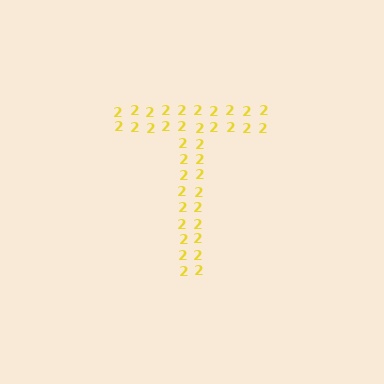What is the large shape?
The large shape is the letter T.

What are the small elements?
The small elements are digit 2's.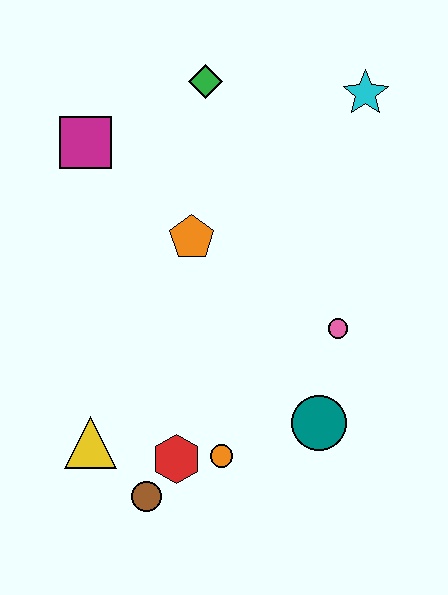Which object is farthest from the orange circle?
The cyan star is farthest from the orange circle.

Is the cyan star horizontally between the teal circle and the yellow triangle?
No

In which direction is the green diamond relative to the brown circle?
The green diamond is above the brown circle.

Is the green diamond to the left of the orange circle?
Yes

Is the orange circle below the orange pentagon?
Yes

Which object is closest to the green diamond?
The magenta square is closest to the green diamond.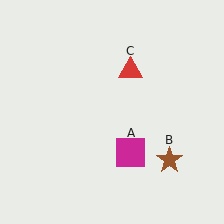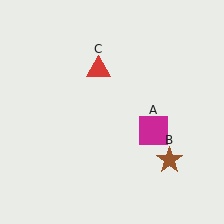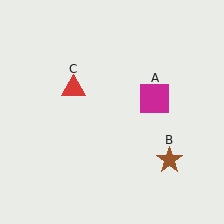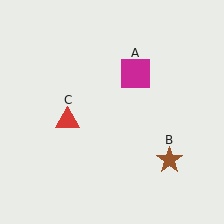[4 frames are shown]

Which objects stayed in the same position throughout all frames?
Brown star (object B) remained stationary.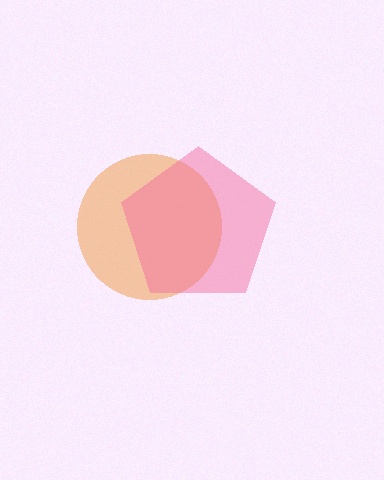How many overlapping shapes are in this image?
There are 2 overlapping shapes in the image.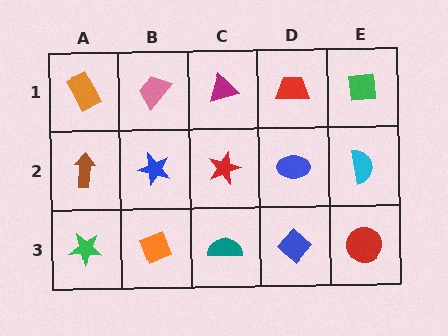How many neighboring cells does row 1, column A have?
2.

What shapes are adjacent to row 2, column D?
A red trapezoid (row 1, column D), a blue diamond (row 3, column D), a red star (row 2, column C), a cyan semicircle (row 2, column E).